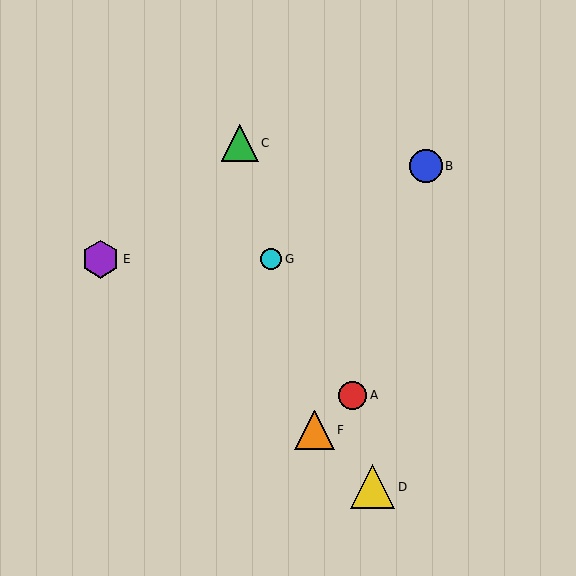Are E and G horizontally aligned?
Yes, both are at y≈259.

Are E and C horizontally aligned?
No, E is at y≈259 and C is at y≈143.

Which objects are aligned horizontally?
Objects E, G are aligned horizontally.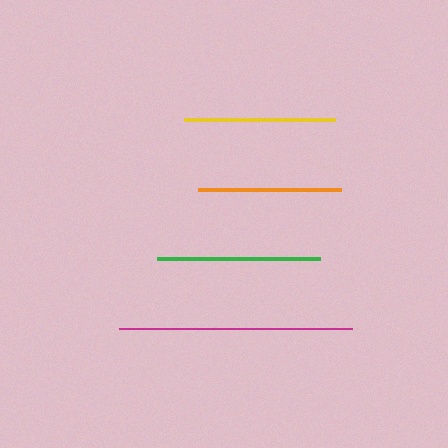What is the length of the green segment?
The green segment is approximately 163 pixels long.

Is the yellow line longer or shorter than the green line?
The green line is longer than the yellow line.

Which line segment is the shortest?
The orange line is the shortest at approximately 144 pixels.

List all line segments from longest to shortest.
From longest to shortest: magenta, green, yellow, orange.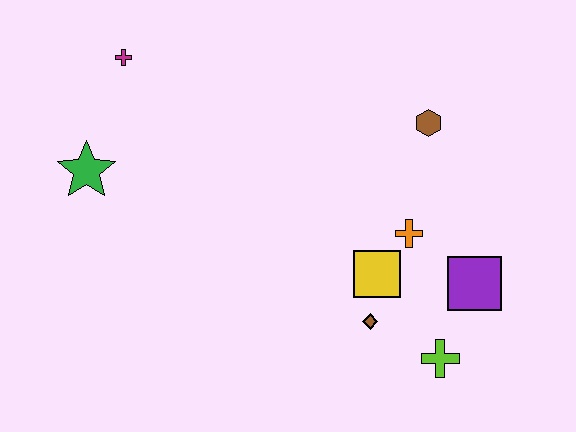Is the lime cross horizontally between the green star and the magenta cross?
No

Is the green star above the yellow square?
Yes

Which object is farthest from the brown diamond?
The magenta cross is farthest from the brown diamond.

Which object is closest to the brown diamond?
The yellow square is closest to the brown diamond.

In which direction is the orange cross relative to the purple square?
The orange cross is to the left of the purple square.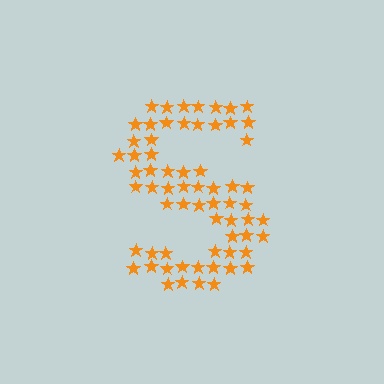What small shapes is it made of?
It is made of small stars.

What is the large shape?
The large shape is the letter S.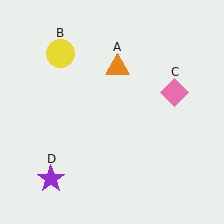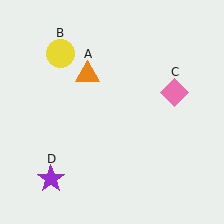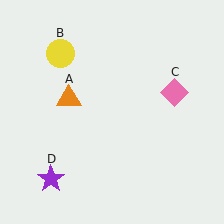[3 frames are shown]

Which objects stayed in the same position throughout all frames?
Yellow circle (object B) and pink diamond (object C) and purple star (object D) remained stationary.